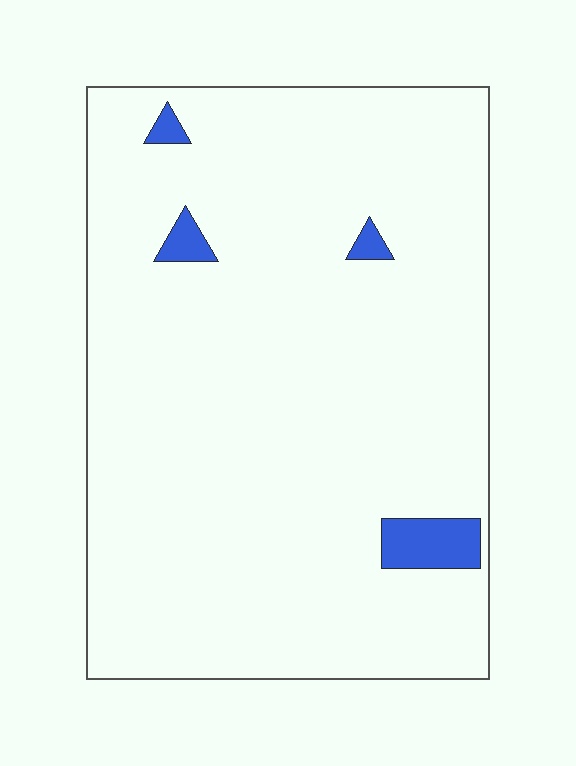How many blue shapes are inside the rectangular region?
4.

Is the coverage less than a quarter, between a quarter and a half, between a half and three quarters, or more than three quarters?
Less than a quarter.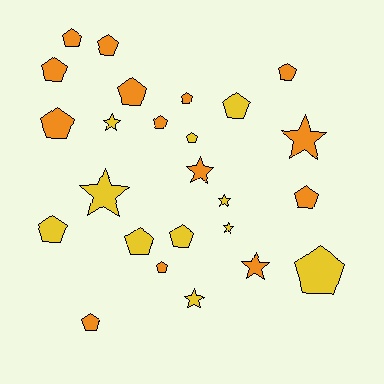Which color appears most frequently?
Orange, with 14 objects.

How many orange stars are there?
There are 3 orange stars.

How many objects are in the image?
There are 25 objects.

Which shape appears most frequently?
Pentagon, with 17 objects.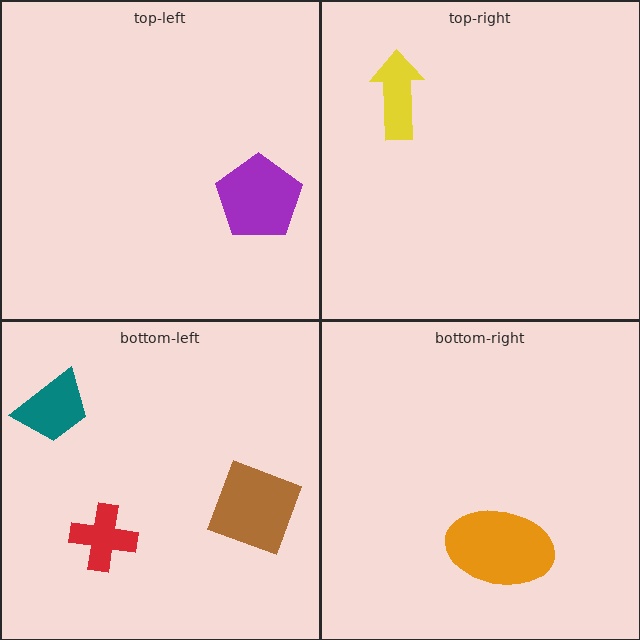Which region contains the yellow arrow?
The top-right region.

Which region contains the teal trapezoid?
The bottom-left region.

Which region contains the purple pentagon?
The top-left region.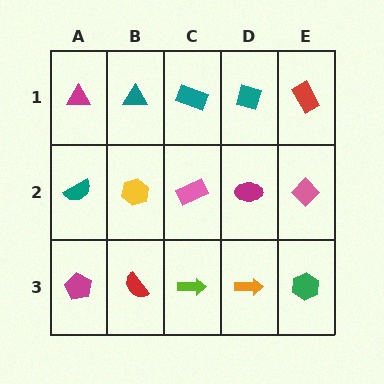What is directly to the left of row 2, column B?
A teal semicircle.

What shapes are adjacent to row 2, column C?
A teal rectangle (row 1, column C), a lime arrow (row 3, column C), a yellow hexagon (row 2, column B), a magenta ellipse (row 2, column D).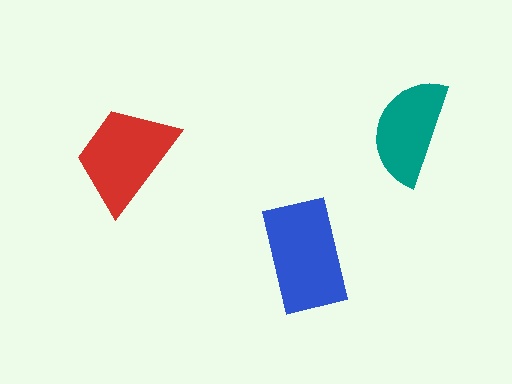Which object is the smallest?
The teal semicircle.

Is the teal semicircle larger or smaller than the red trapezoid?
Smaller.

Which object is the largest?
The blue rectangle.